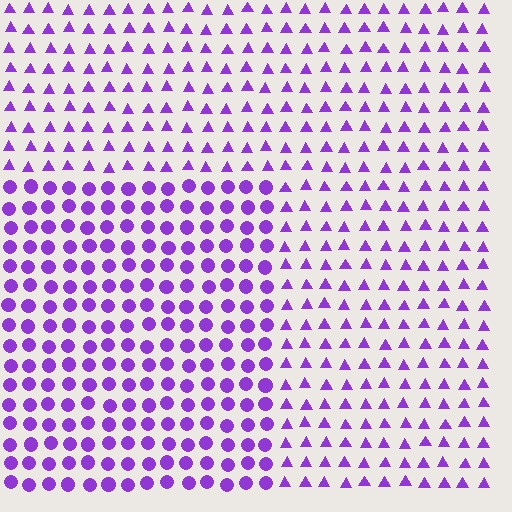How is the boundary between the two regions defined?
The boundary is defined by a change in element shape: circles inside vs. triangles outside. All elements share the same color and spacing.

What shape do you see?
I see a rectangle.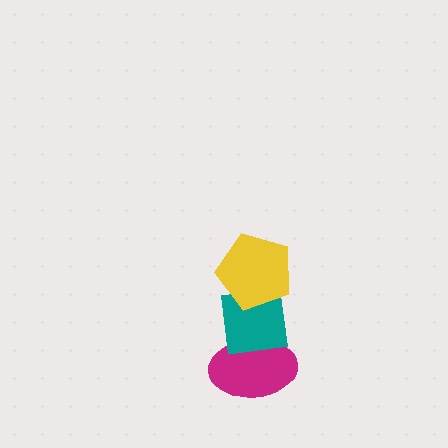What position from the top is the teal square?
The teal square is 2nd from the top.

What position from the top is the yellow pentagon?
The yellow pentagon is 1st from the top.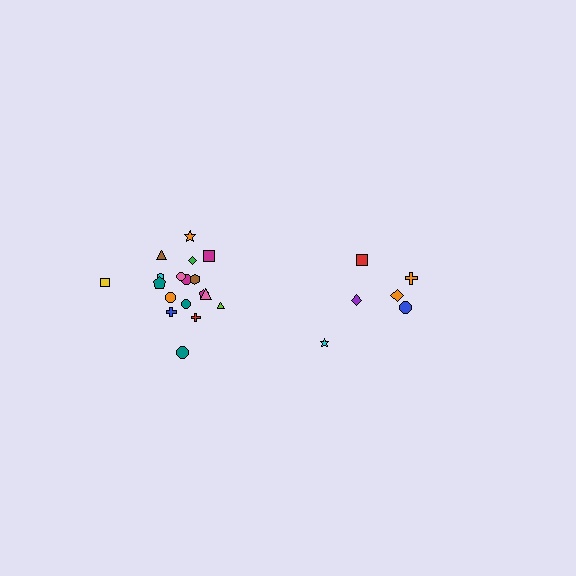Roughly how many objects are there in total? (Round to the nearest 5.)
Roughly 25 objects in total.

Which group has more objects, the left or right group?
The left group.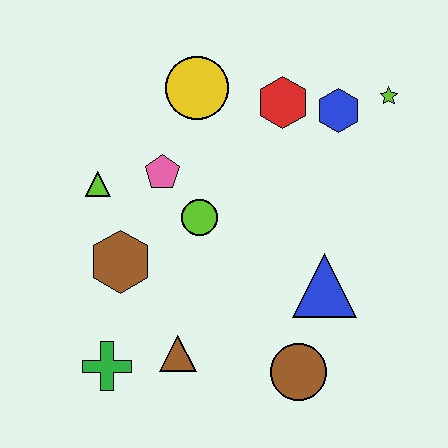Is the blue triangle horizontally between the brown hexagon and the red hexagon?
No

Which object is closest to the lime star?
The blue hexagon is closest to the lime star.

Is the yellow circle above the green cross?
Yes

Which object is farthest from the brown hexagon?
The lime star is farthest from the brown hexagon.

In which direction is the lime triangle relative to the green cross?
The lime triangle is above the green cross.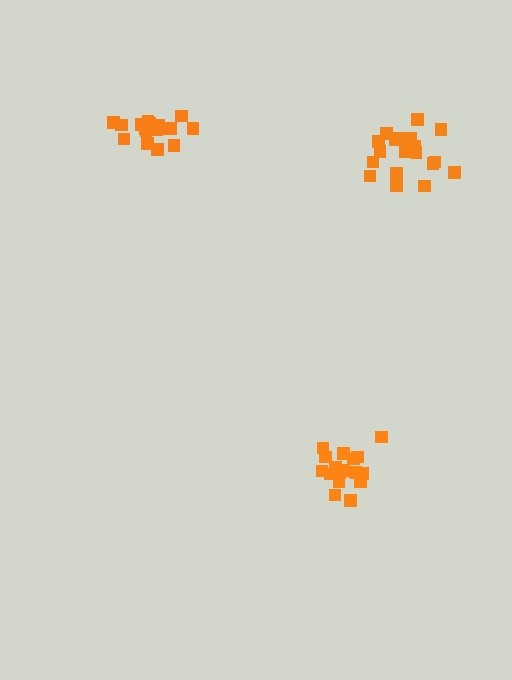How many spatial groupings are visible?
There are 3 spatial groupings.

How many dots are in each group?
Group 1: 18 dots, Group 2: 21 dots, Group 3: 21 dots (60 total).